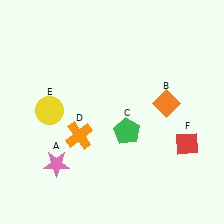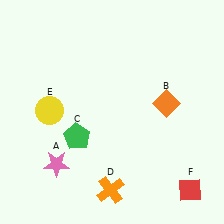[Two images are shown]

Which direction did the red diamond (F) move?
The red diamond (F) moved down.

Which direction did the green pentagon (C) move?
The green pentagon (C) moved left.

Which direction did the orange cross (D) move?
The orange cross (D) moved down.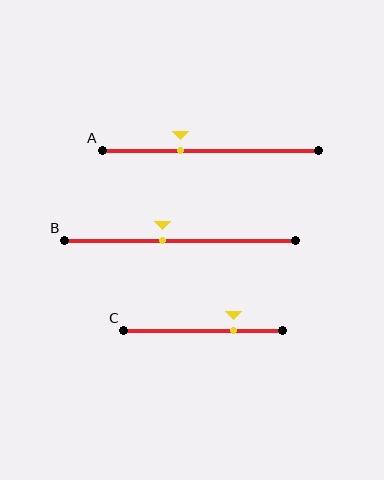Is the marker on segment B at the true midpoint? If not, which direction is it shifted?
No, the marker on segment B is shifted to the left by about 8% of the segment length.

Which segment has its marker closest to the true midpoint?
Segment B has its marker closest to the true midpoint.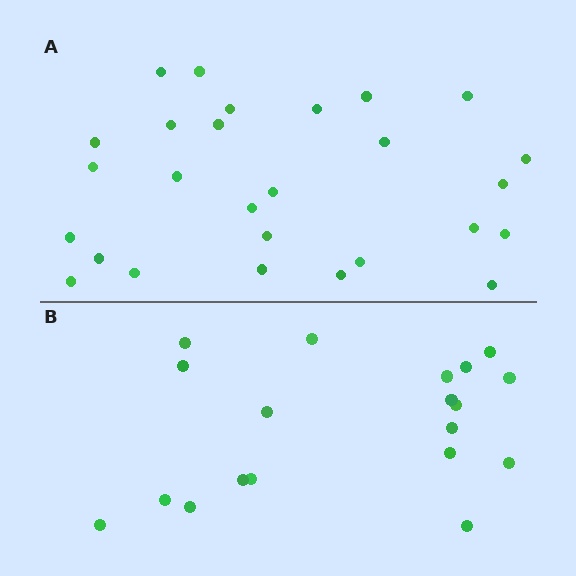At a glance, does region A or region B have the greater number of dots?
Region A (the top region) has more dots.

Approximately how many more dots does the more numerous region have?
Region A has roughly 8 or so more dots than region B.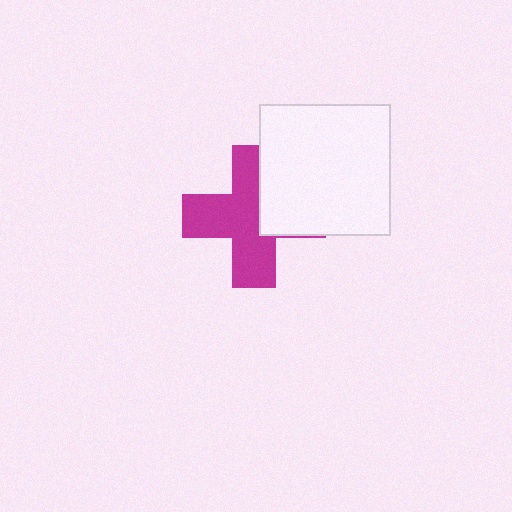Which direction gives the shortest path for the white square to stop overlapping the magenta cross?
Moving right gives the shortest separation.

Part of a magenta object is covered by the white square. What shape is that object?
It is a cross.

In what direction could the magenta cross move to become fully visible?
The magenta cross could move left. That would shift it out from behind the white square entirely.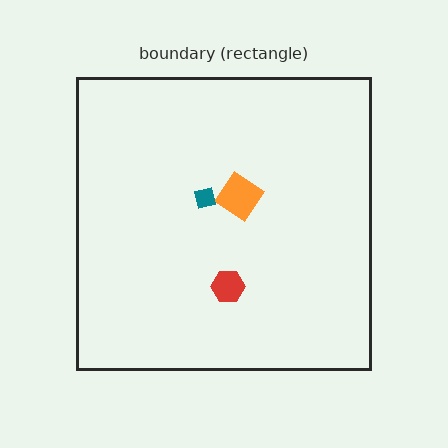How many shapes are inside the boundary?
3 inside, 0 outside.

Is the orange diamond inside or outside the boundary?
Inside.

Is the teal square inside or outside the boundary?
Inside.